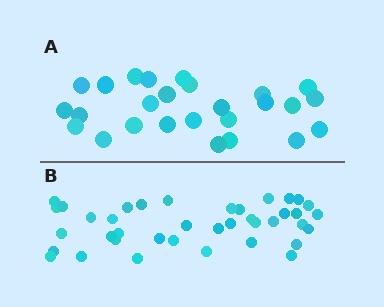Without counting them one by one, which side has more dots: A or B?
Region B (the bottom region) has more dots.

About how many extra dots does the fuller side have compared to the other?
Region B has approximately 15 more dots than region A.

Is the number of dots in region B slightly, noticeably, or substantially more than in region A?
Region B has substantially more. The ratio is roughly 1.5 to 1.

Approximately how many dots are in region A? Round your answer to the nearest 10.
About 30 dots. (The exact count is 26, which rounds to 30.)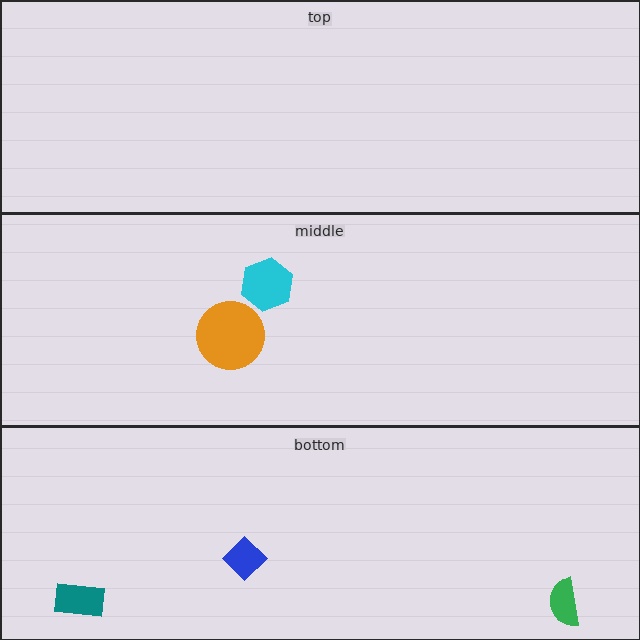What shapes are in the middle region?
The cyan hexagon, the orange circle.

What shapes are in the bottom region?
The teal rectangle, the green semicircle, the blue diamond.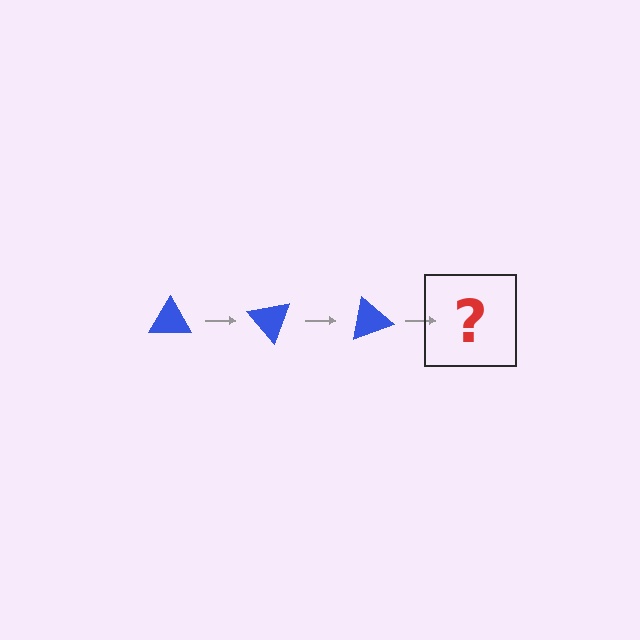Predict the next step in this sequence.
The next step is a blue triangle rotated 150 degrees.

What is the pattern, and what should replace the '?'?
The pattern is that the triangle rotates 50 degrees each step. The '?' should be a blue triangle rotated 150 degrees.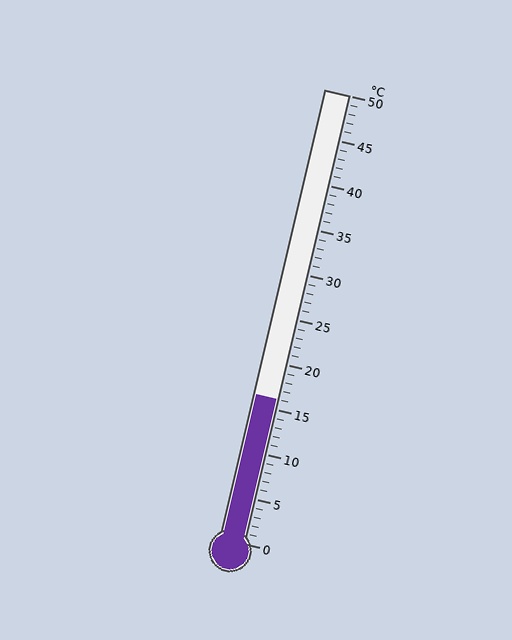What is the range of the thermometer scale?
The thermometer scale ranges from 0°C to 50°C.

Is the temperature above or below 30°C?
The temperature is below 30°C.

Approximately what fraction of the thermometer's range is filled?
The thermometer is filled to approximately 30% of its range.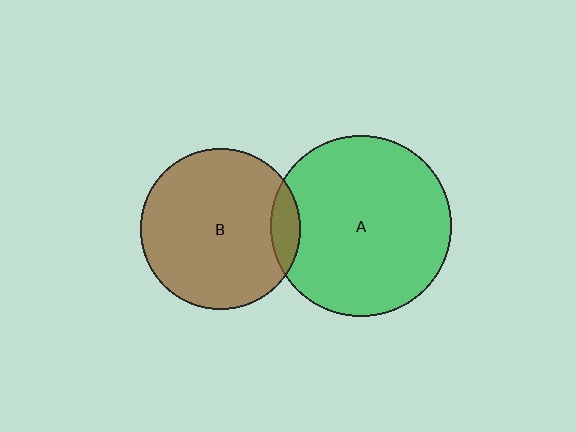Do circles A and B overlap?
Yes.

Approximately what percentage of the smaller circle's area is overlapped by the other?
Approximately 10%.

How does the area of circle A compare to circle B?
Approximately 1.3 times.